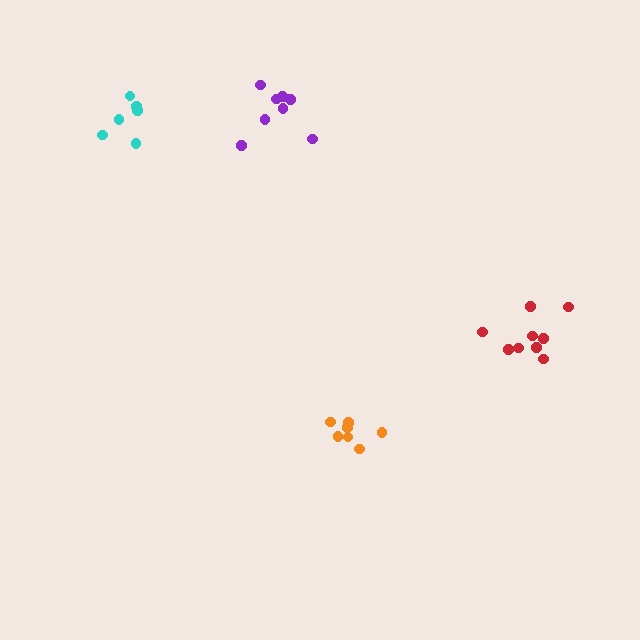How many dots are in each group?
Group 1: 9 dots, Group 2: 8 dots, Group 3: 7 dots, Group 4: 6 dots (30 total).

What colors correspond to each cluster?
The clusters are colored: red, purple, orange, cyan.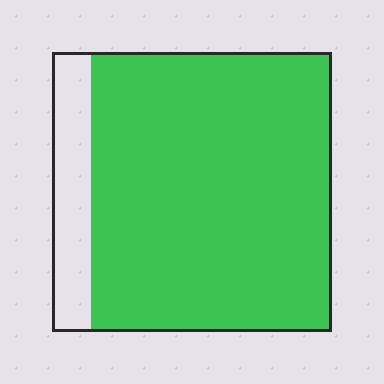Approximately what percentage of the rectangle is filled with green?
Approximately 85%.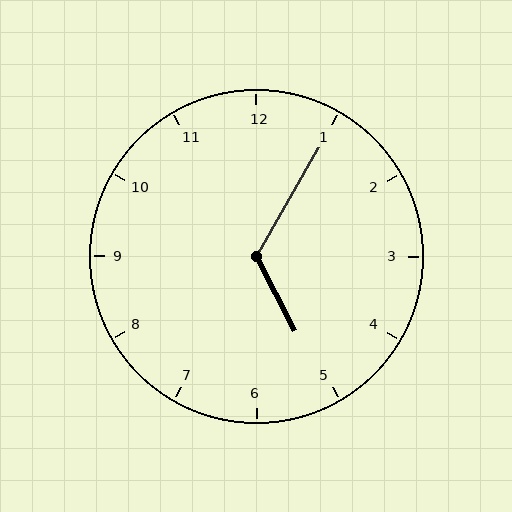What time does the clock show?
5:05.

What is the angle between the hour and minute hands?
Approximately 122 degrees.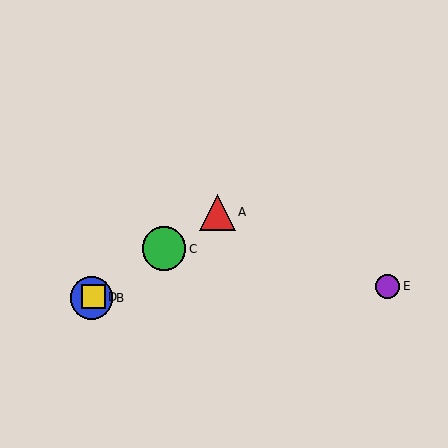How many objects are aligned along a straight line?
4 objects (A, B, C, D) are aligned along a straight line.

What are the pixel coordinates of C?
Object C is at (164, 249).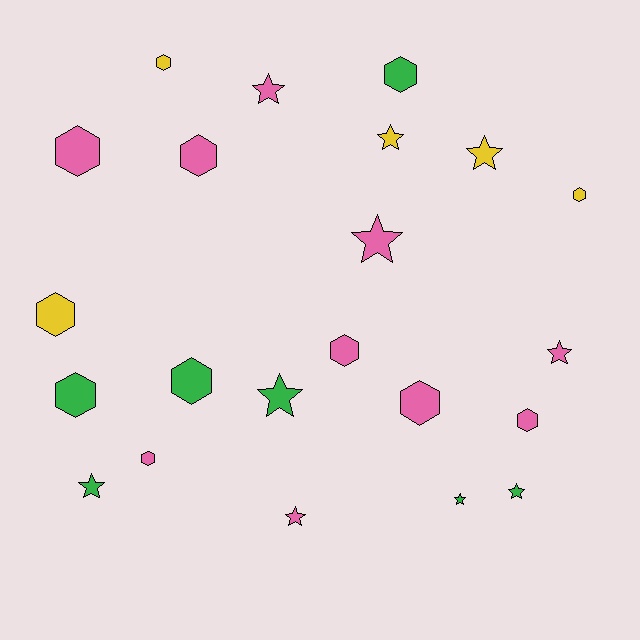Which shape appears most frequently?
Hexagon, with 12 objects.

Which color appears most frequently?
Pink, with 10 objects.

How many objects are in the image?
There are 22 objects.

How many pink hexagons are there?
There are 6 pink hexagons.